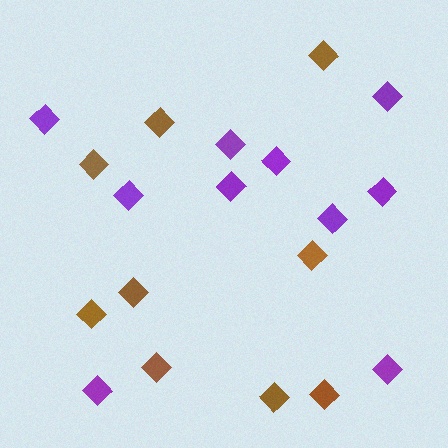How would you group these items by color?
There are 2 groups: one group of purple diamonds (10) and one group of brown diamonds (9).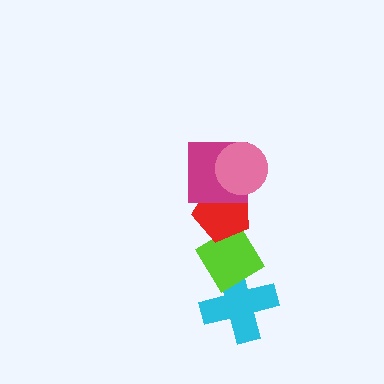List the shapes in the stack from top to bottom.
From top to bottom: the pink circle, the magenta square, the red pentagon, the lime diamond, the cyan cross.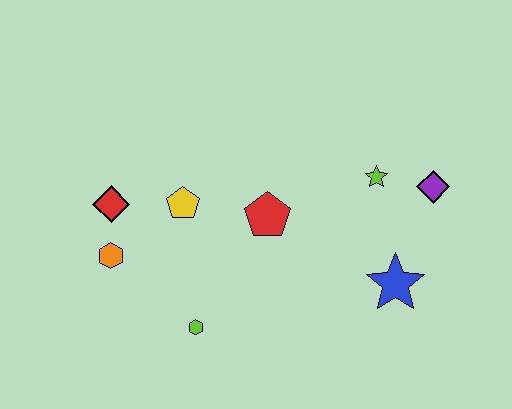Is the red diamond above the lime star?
No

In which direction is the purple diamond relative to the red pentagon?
The purple diamond is to the right of the red pentagon.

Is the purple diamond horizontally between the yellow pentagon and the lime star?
No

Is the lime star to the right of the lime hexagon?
Yes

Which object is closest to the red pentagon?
The yellow pentagon is closest to the red pentagon.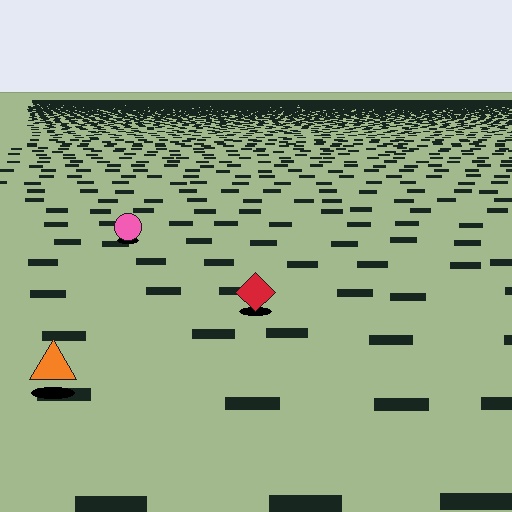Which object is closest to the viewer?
The orange triangle is closest. The texture marks near it are larger and more spread out.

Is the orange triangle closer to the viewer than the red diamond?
Yes. The orange triangle is closer — you can tell from the texture gradient: the ground texture is coarser near it.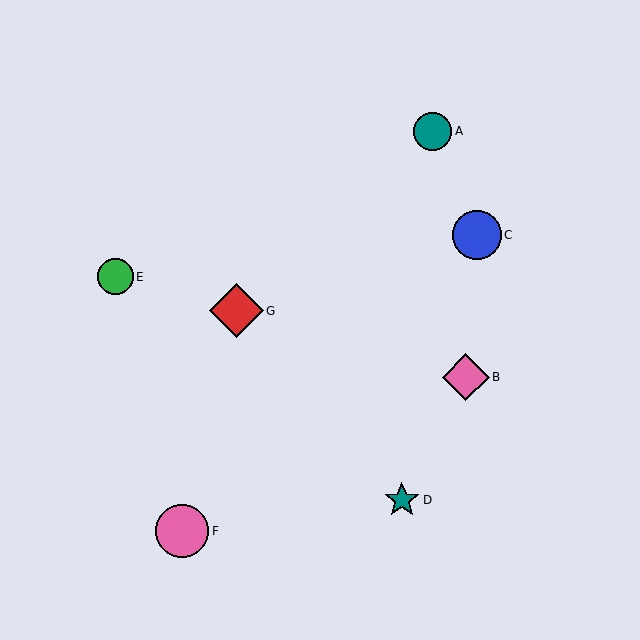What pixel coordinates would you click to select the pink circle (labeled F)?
Click at (182, 531) to select the pink circle F.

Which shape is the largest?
The red diamond (labeled G) is the largest.